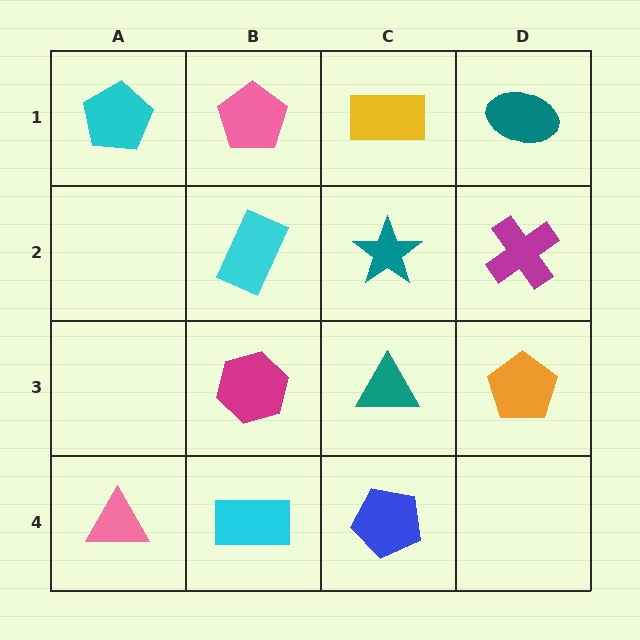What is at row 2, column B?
A cyan rectangle.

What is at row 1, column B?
A pink pentagon.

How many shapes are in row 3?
3 shapes.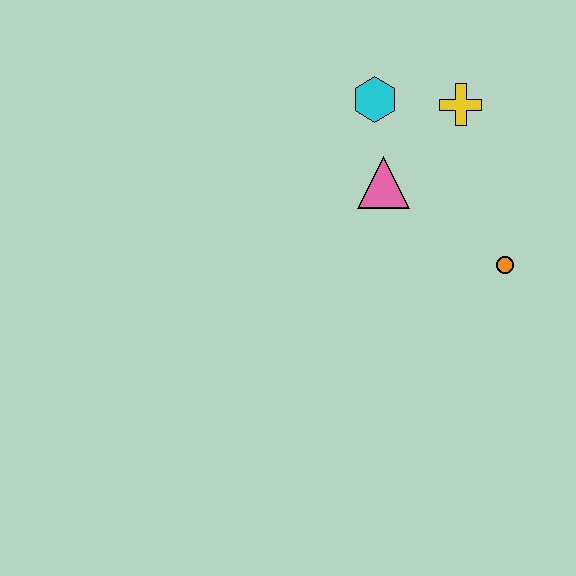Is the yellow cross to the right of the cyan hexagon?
Yes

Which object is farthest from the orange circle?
The cyan hexagon is farthest from the orange circle.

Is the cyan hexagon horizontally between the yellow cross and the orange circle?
No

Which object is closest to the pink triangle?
The cyan hexagon is closest to the pink triangle.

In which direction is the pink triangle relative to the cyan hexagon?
The pink triangle is below the cyan hexagon.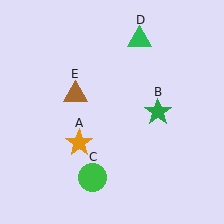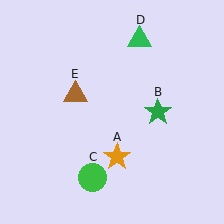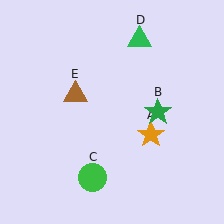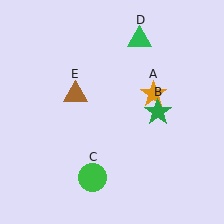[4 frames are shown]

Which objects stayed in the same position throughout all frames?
Green star (object B) and green circle (object C) and green triangle (object D) and brown triangle (object E) remained stationary.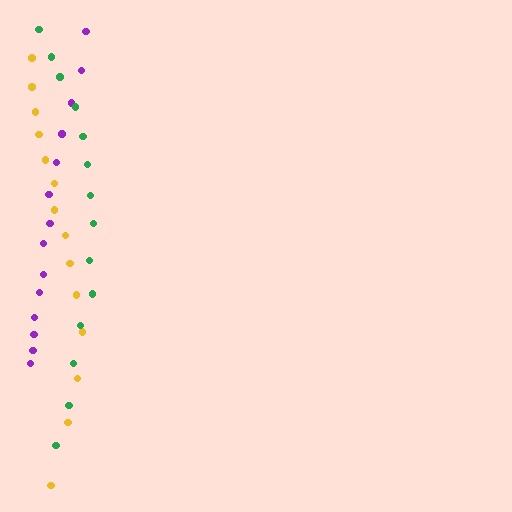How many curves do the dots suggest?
There are 3 distinct paths.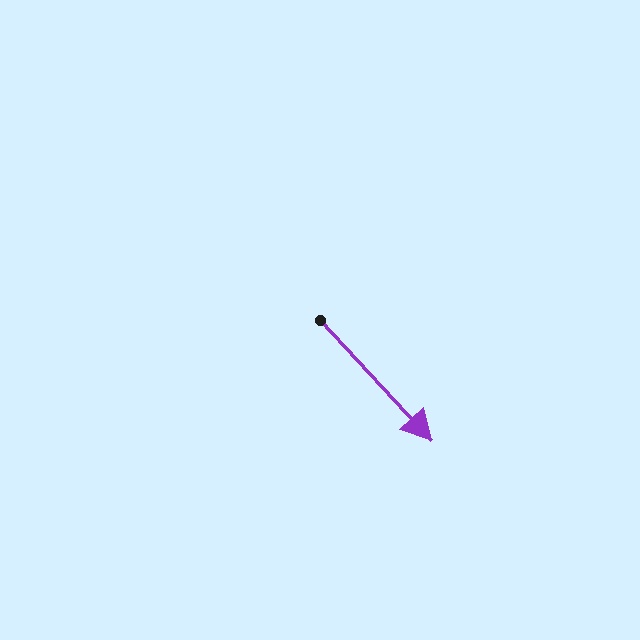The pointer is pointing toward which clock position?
Roughly 5 o'clock.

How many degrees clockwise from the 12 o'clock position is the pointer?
Approximately 137 degrees.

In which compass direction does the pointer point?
Southeast.